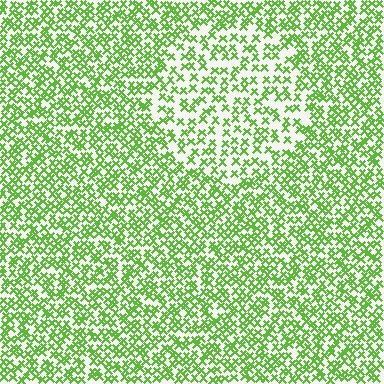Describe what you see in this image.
The image contains small lime elements arranged at two different densities. A circle-shaped region is visible where the elements are less densely packed than the surrounding area.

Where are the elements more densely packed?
The elements are more densely packed outside the circle boundary.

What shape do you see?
I see a circle.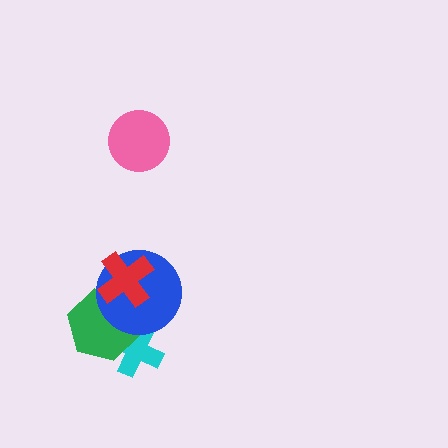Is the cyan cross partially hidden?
Yes, it is partially covered by another shape.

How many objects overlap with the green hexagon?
3 objects overlap with the green hexagon.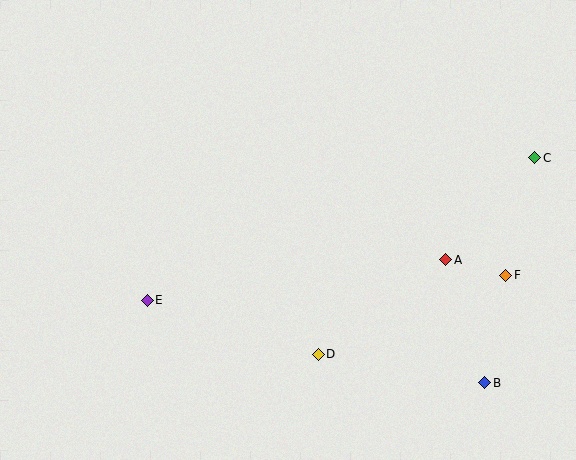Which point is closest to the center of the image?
Point D at (318, 354) is closest to the center.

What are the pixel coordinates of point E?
Point E is at (147, 300).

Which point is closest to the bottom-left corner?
Point E is closest to the bottom-left corner.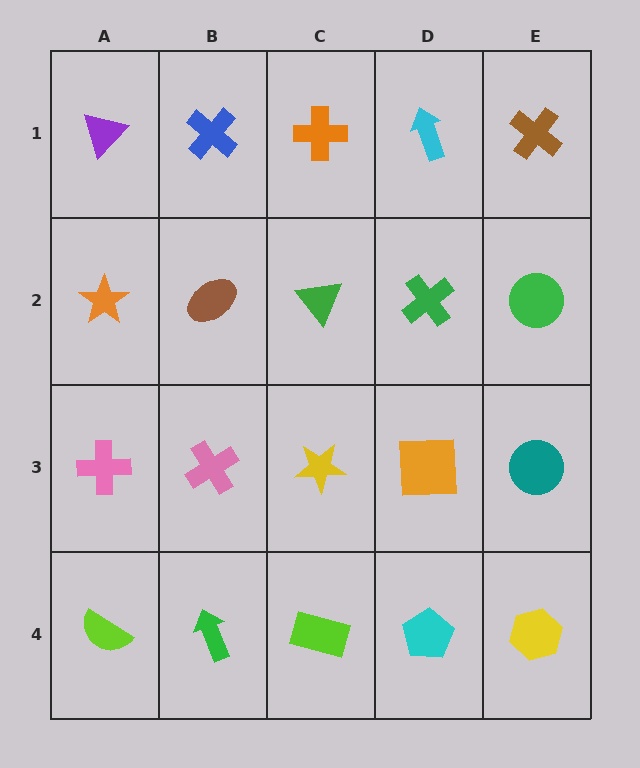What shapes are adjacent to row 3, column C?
A green triangle (row 2, column C), a lime rectangle (row 4, column C), a pink cross (row 3, column B), an orange square (row 3, column D).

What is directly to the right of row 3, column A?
A pink cross.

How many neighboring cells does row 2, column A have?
3.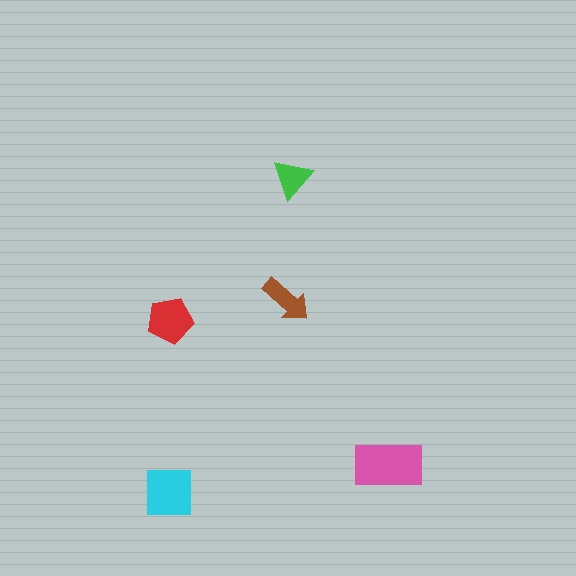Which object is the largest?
The pink rectangle.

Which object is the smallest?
The green triangle.